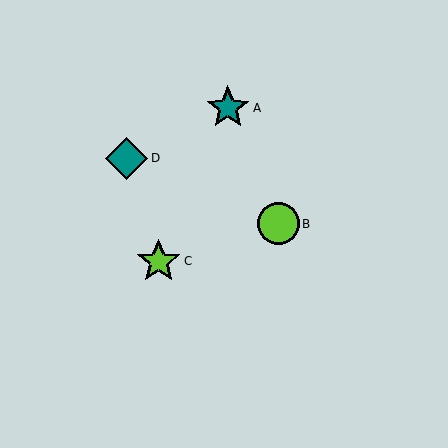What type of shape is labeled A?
Shape A is a teal star.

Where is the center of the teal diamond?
The center of the teal diamond is at (127, 158).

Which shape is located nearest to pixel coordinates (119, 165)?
The teal diamond (labeled D) at (127, 158) is nearest to that location.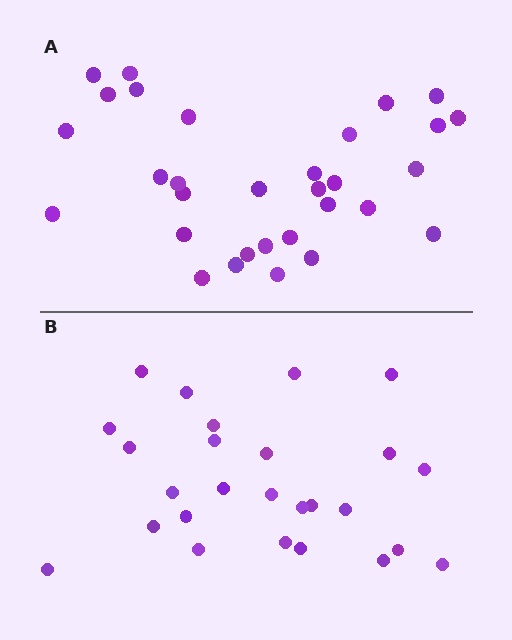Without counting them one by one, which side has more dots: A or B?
Region A (the top region) has more dots.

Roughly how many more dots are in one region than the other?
Region A has about 5 more dots than region B.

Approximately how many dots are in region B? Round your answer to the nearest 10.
About 30 dots. (The exact count is 26, which rounds to 30.)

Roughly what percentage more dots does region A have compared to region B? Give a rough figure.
About 20% more.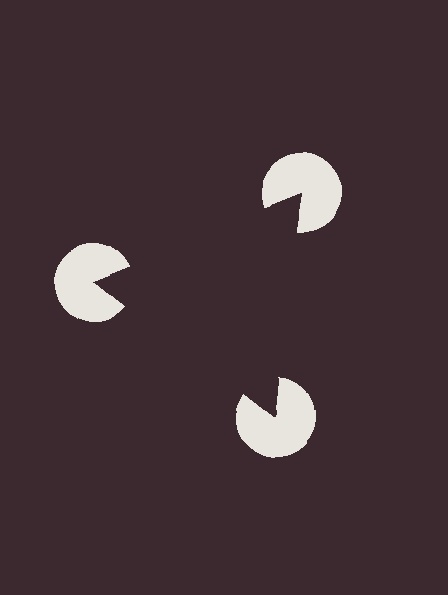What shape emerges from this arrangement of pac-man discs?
An illusory triangle — its edges are inferred from the aligned wedge cuts in the pac-man discs, not physically drawn.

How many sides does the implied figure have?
3 sides.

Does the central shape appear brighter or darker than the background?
It typically appears slightly darker than the background, even though no actual brightness change is drawn.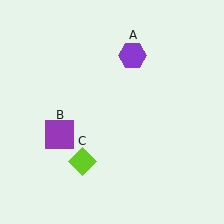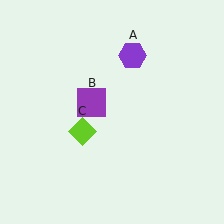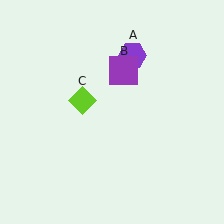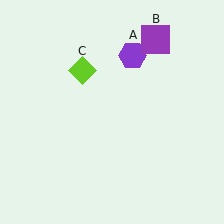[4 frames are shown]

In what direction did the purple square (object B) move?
The purple square (object B) moved up and to the right.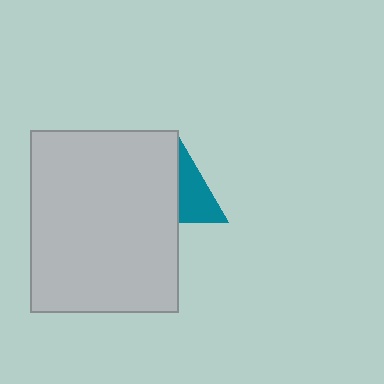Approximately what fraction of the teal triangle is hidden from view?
Roughly 52% of the teal triangle is hidden behind the light gray rectangle.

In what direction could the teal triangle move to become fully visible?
The teal triangle could move right. That would shift it out from behind the light gray rectangle entirely.